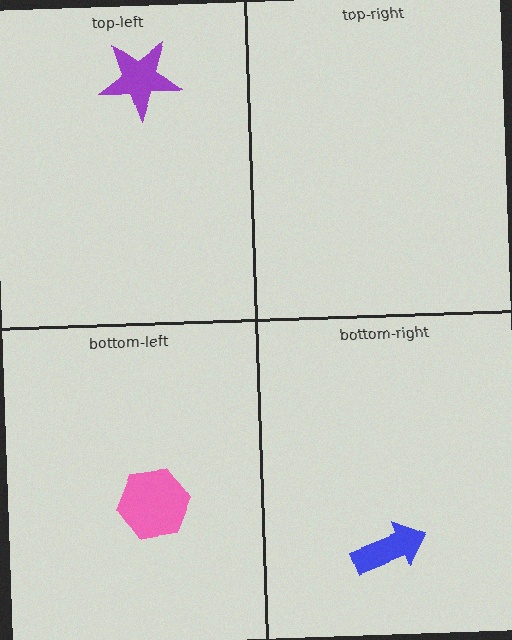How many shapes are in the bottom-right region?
1.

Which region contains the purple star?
The top-left region.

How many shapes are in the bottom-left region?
1.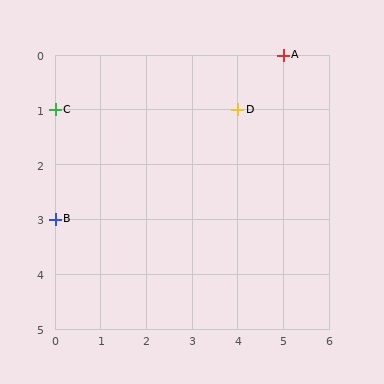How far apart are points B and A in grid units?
Points B and A are 5 columns and 3 rows apart (about 5.8 grid units diagonally).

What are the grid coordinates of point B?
Point B is at grid coordinates (0, 3).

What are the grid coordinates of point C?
Point C is at grid coordinates (0, 1).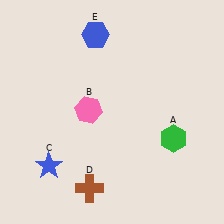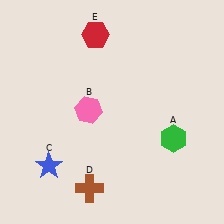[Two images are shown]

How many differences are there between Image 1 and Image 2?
There is 1 difference between the two images.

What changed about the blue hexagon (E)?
In Image 1, E is blue. In Image 2, it changed to red.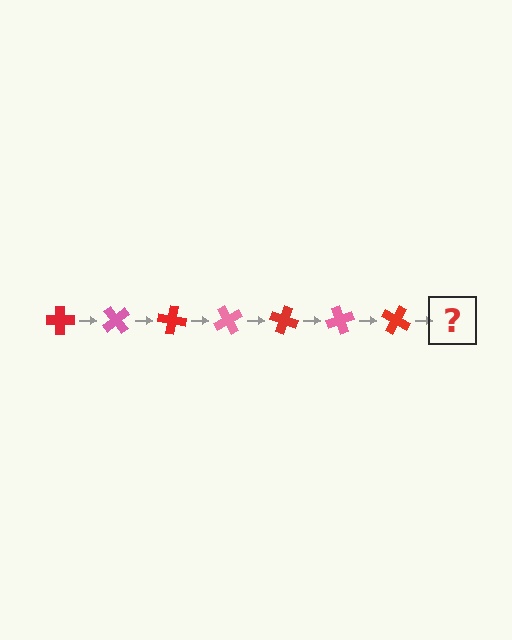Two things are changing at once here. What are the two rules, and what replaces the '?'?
The two rules are that it rotates 50 degrees each step and the color cycles through red and pink. The '?' should be a pink cross, rotated 350 degrees from the start.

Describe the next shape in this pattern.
It should be a pink cross, rotated 350 degrees from the start.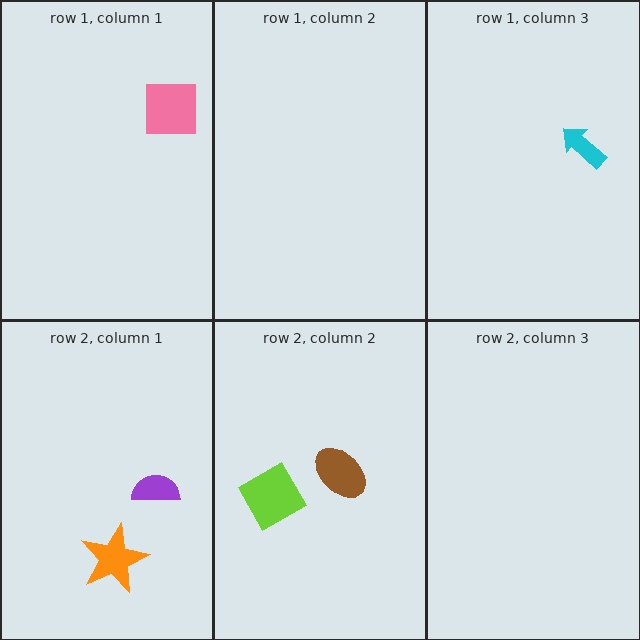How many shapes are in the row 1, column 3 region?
1.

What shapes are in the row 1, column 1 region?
The pink square.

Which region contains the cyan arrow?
The row 1, column 3 region.